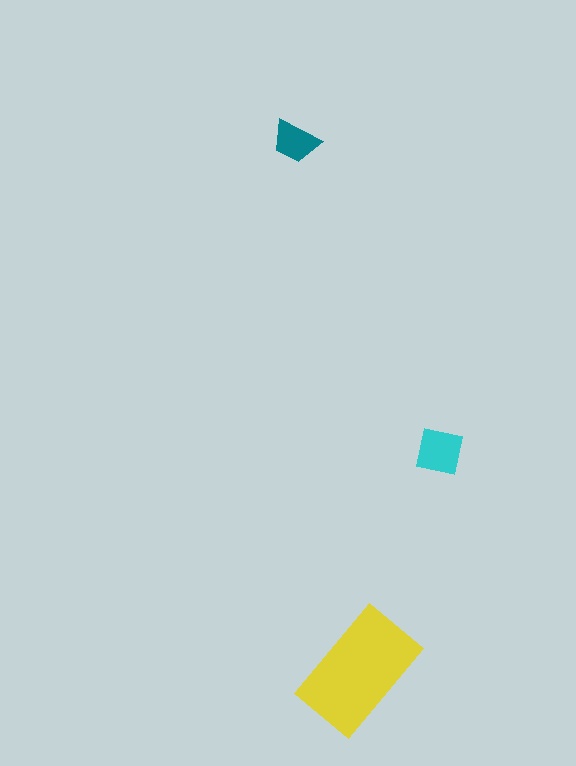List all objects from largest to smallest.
The yellow rectangle, the cyan square, the teal trapezoid.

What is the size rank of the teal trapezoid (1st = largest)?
3rd.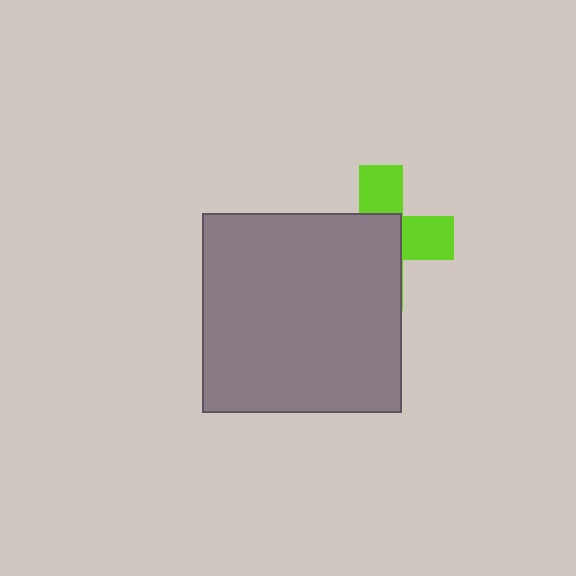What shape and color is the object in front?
The object in front is a gray square.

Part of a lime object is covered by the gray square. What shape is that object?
It is a cross.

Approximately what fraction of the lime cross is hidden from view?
Roughly 59% of the lime cross is hidden behind the gray square.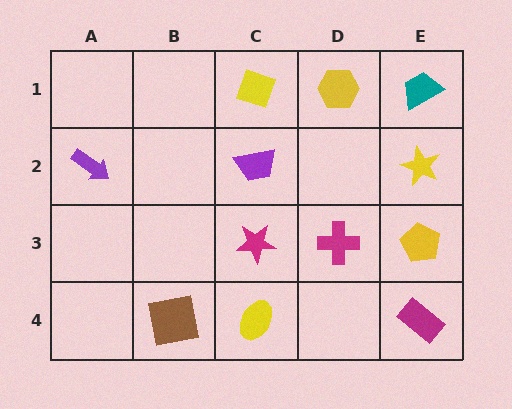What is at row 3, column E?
A yellow pentagon.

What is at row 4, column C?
A yellow ellipse.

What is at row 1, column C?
A yellow diamond.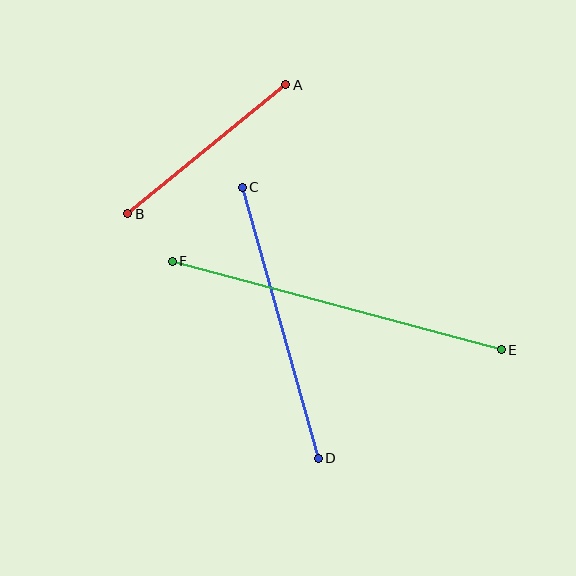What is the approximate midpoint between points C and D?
The midpoint is at approximately (280, 323) pixels.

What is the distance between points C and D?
The distance is approximately 282 pixels.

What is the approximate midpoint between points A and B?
The midpoint is at approximately (207, 149) pixels.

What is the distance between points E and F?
The distance is approximately 341 pixels.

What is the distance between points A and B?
The distance is approximately 204 pixels.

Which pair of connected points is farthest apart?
Points E and F are farthest apart.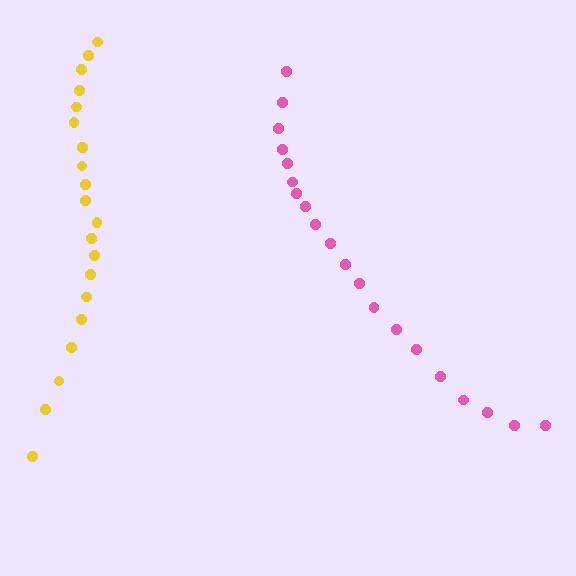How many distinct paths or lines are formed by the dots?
There are 2 distinct paths.